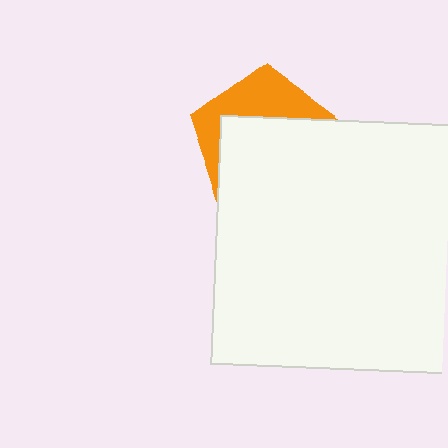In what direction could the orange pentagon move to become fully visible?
The orange pentagon could move up. That would shift it out from behind the white square entirely.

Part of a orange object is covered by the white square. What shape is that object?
It is a pentagon.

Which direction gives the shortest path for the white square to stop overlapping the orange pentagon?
Moving down gives the shortest separation.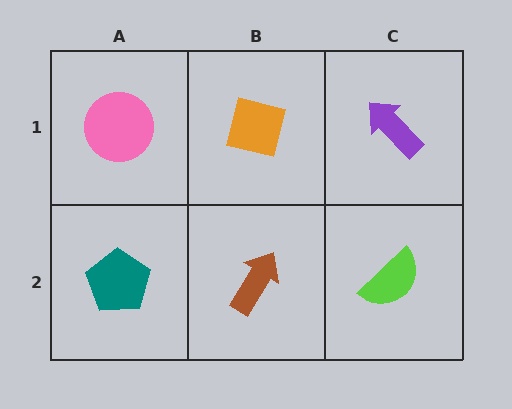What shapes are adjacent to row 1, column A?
A teal pentagon (row 2, column A), an orange square (row 1, column B).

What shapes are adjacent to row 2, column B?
An orange square (row 1, column B), a teal pentagon (row 2, column A), a lime semicircle (row 2, column C).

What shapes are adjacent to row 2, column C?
A purple arrow (row 1, column C), a brown arrow (row 2, column B).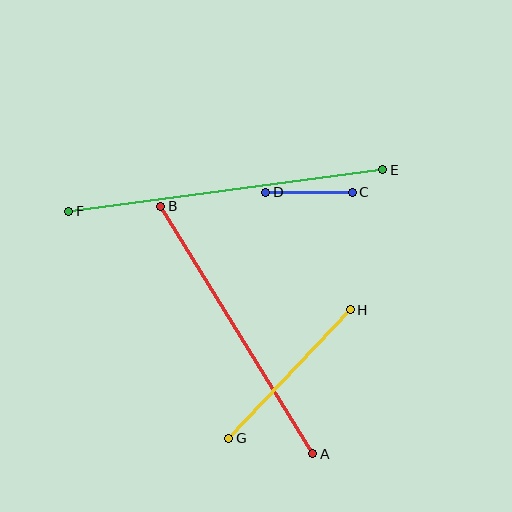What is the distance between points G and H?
The distance is approximately 176 pixels.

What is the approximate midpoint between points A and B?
The midpoint is at approximately (237, 330) pixels.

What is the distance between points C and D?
The distance is approximately 87 pixels.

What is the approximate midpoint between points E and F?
The midpoint is at approximately (226, 190) pixels.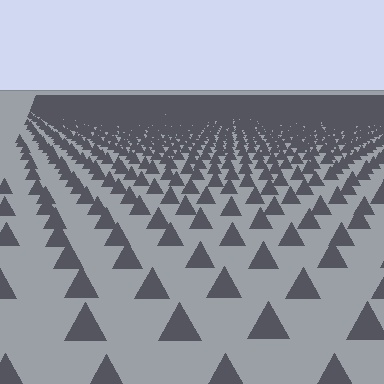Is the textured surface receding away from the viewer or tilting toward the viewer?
The surface is receding away from the viewer. Texture elements get smaller and denser toward the top.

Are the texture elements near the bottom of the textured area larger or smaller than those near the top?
Larger. Near the bottom, elements are closer to the viewer and appear at a bigger on-screen size.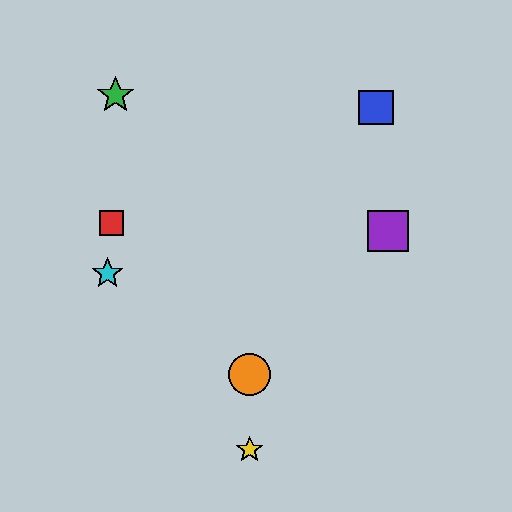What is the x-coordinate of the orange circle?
The orange circle is at x≈250.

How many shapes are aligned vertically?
2 shapes (the yellow star, the orange circle) are aligned vertically.